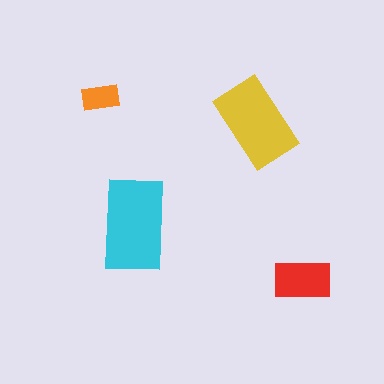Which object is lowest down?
The red rectangle is bottommost.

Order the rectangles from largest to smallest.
the cyan one, the yellow one, the red one, the orange one.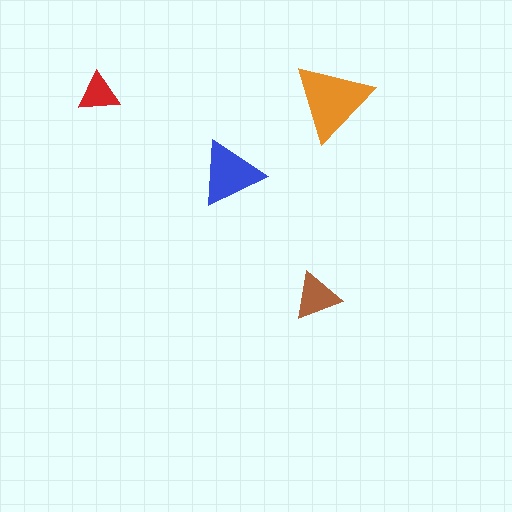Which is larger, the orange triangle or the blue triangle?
The orange one.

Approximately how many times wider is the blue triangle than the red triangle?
About 1.5 times wider.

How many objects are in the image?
There are 4 objects in the image.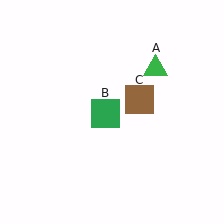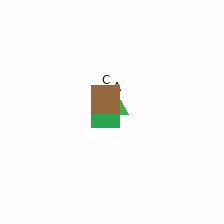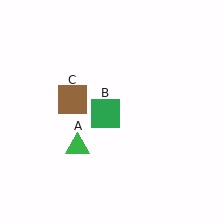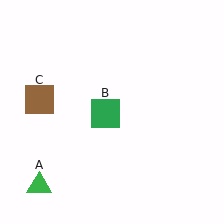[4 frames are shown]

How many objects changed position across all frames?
2 objects changed position: green triangle (object A), brown square (object C).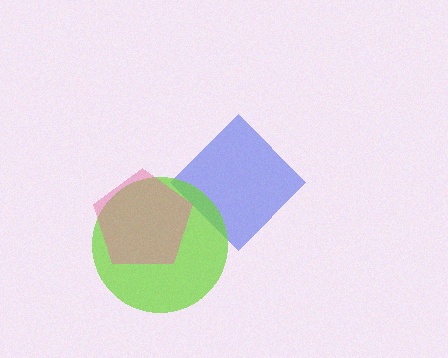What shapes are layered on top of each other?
The layered shapes are: a blue diamond, a lime circle, a pink pentagon.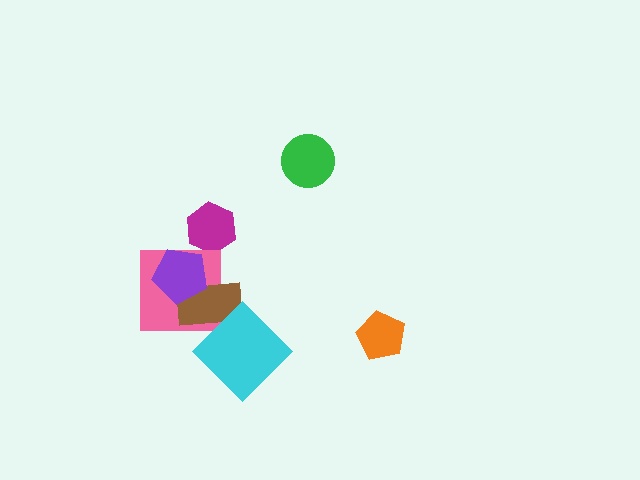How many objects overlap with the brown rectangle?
3 objects overlap with the brown rectangle.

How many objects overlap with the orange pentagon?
0 objects overlap with the orange pentagon.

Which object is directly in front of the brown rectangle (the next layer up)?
The cyan diamond is directly in front of the brown rectangle.